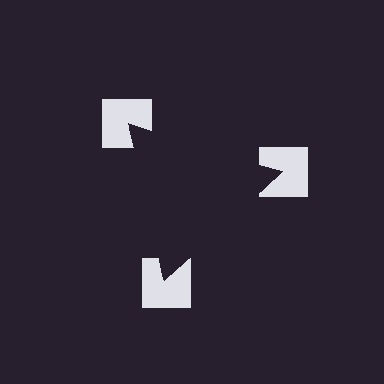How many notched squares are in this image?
There are 3 — one at each vertex of the illusory triangle.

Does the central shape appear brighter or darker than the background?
It typically appears slightly darker than the background, even though no actual brightness change is drawn.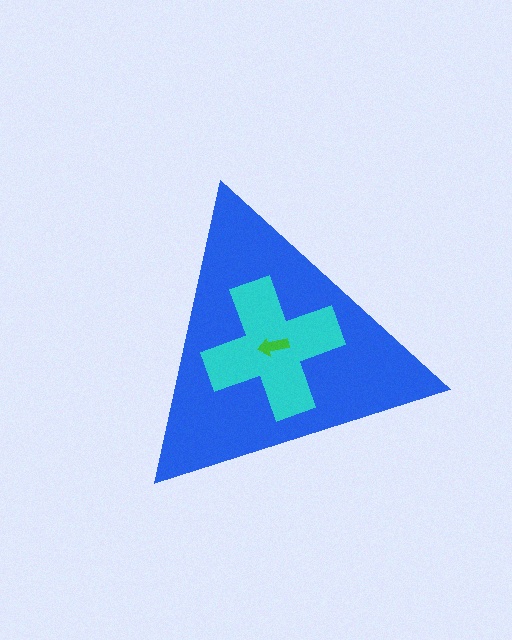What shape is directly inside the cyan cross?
The green arrow.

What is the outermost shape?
The blue triangle.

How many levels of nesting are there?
3.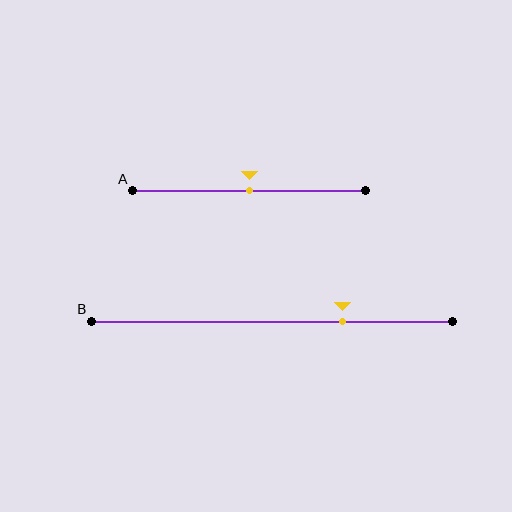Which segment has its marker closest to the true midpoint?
Segment A has its marker closest to the true midpoint.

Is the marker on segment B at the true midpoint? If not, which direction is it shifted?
No, the marker on segment B is shifted to the right by about 20% of the segment length.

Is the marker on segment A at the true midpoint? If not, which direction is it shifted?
Yes, the marker on segment A is at the true midpoint.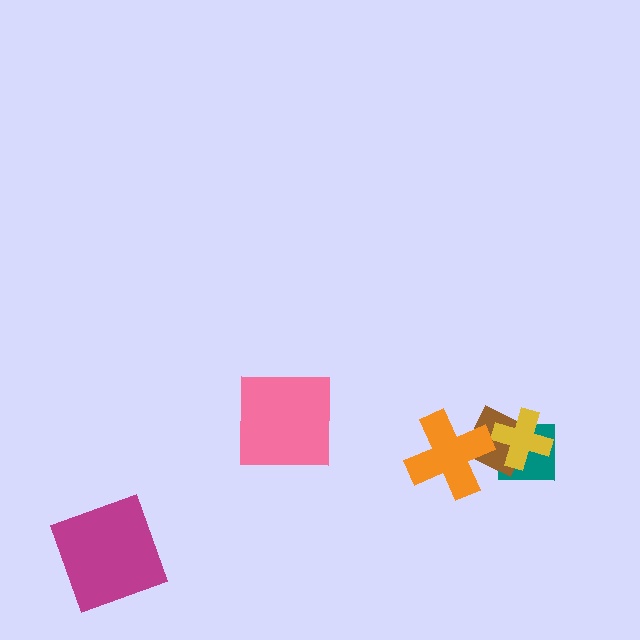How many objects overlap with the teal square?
2 objects overlap with the teal square.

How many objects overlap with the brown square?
3 objects overlap with the brown square.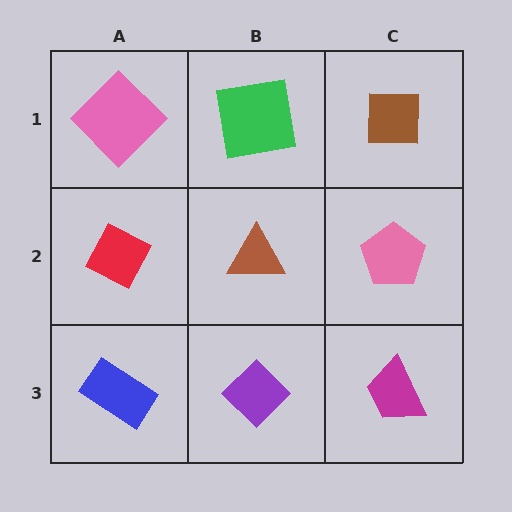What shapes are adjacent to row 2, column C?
A brown square (row 1, column C), a magenta trapezoid (row 3, column C), a brown triangle (row 2, column B).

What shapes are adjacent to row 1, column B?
A brown triangle (row 2, column B), a pink diamond (row 1, column A), a brown square (row 1, column C).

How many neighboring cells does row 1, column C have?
2.